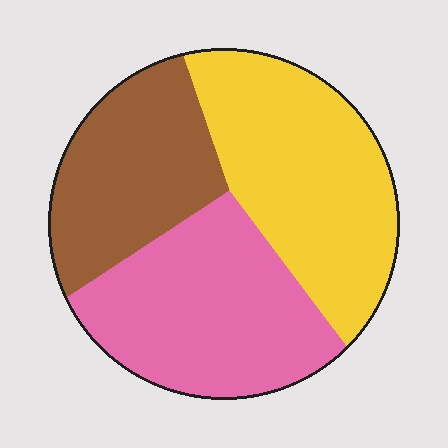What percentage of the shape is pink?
Pink takes up between a quarter and a half of the shape.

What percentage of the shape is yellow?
Yellow takes up about three eighths (3/8) of the shape.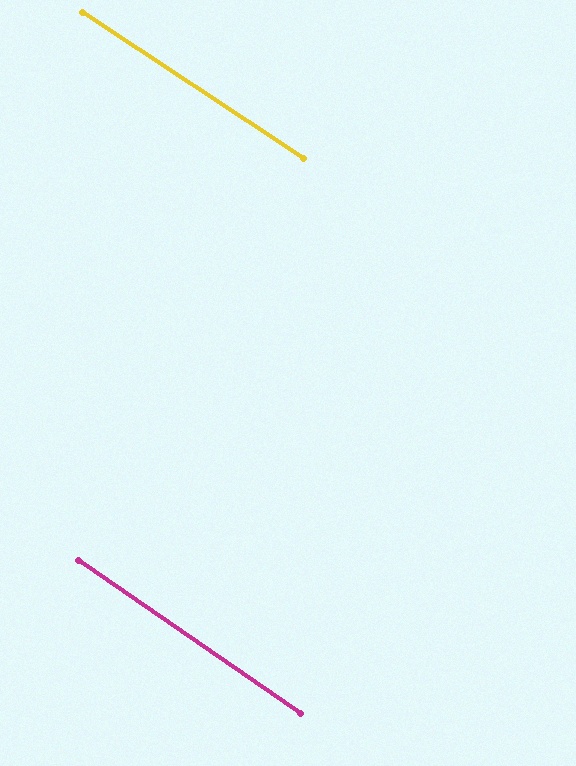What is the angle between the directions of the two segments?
Approximately 1 degree.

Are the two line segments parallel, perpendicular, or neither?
Parallel — their directions differ by only 1.5°.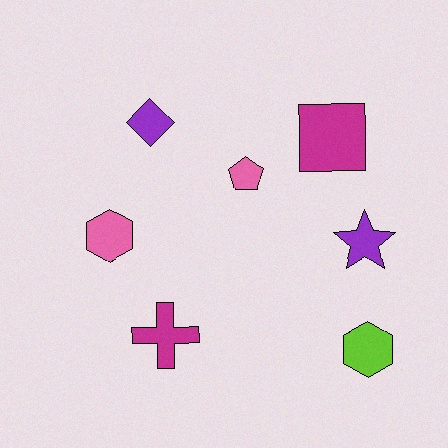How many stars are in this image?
There is 1 star.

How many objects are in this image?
There are 7 objects.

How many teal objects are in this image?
There are no teal objects.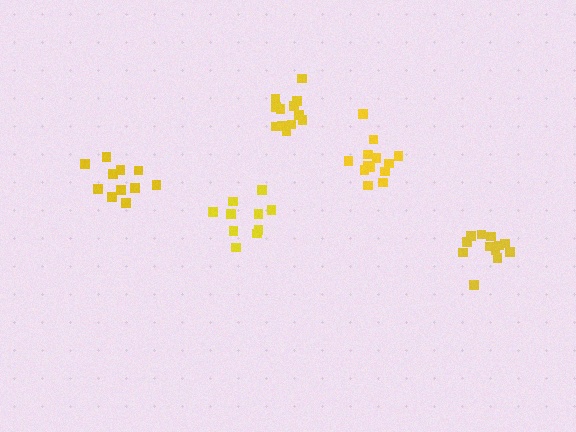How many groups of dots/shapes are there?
There are 5 groups.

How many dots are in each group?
Group 1: 11 dots, Group 2: 13 dots, Group 3: 10 dots, Group 4: 12 dots, Group 5: 12 dots (58 total).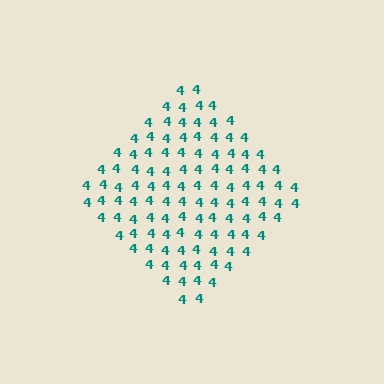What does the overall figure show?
The overall figure shows a diamond.